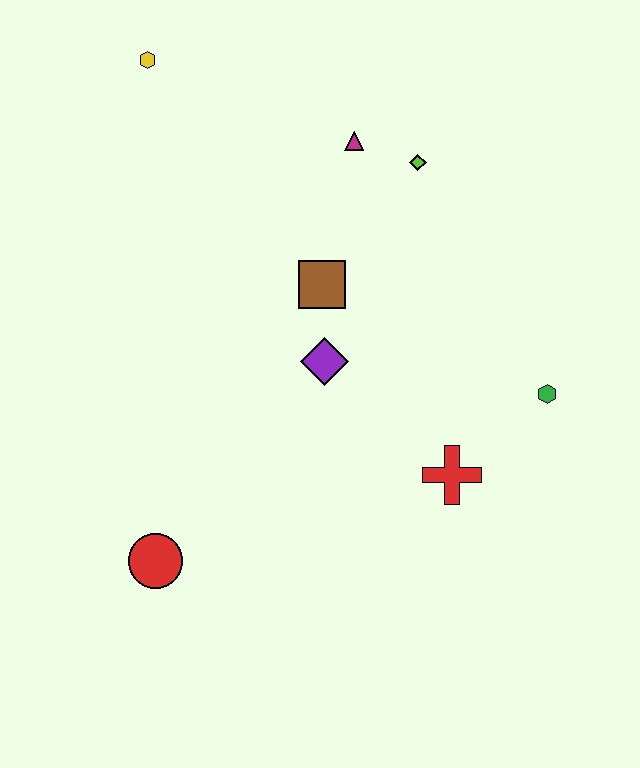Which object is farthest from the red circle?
The yellow hexagon is farthest from the red circle.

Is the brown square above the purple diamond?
Yes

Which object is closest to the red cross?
The green hexagon is closest to the red cross.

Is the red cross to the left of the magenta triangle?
No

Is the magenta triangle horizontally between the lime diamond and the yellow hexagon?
Yes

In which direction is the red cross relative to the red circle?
The red cross is to the right of the red circle.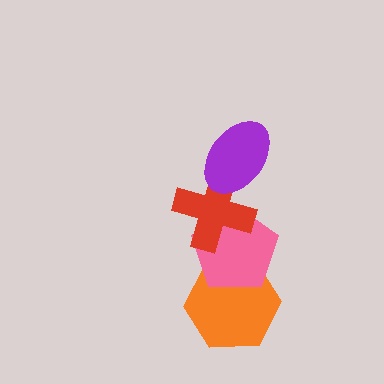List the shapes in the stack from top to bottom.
From top to bottom: the purple ellipse, the red cross, the pink pentagon, the orange hexagon.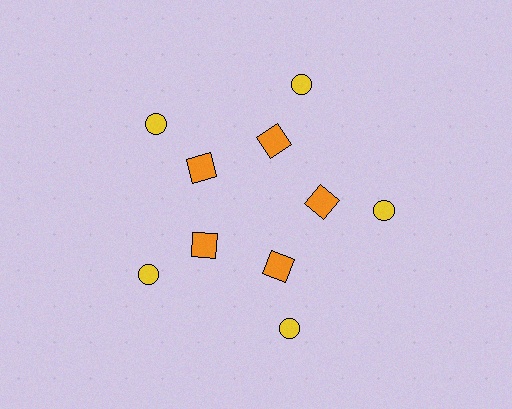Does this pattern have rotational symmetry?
Yes, this pattern has 5-fold rotational symmetry. It looks the same after rotating 72 degrees around the center.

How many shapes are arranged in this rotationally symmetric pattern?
There are 10 shapes, arranged in 5 groups of 2.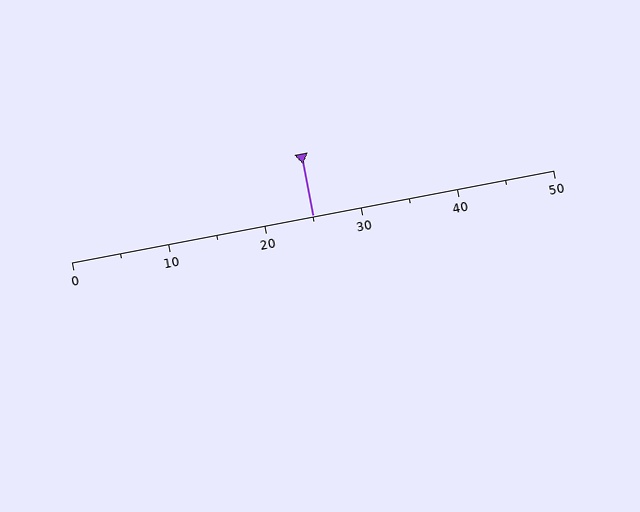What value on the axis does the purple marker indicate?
The marker indicates approximately 25.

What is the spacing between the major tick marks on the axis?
The major ticks are spaced 10 apart.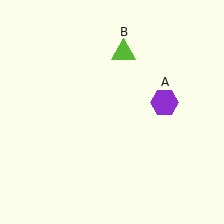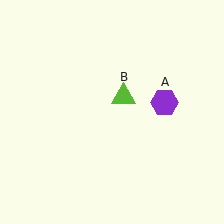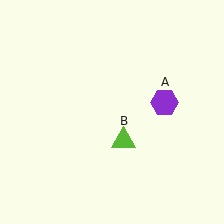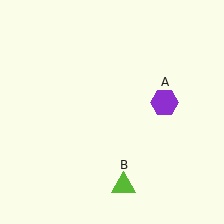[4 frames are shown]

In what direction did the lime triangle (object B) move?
The lime triangle (object B) moved down.